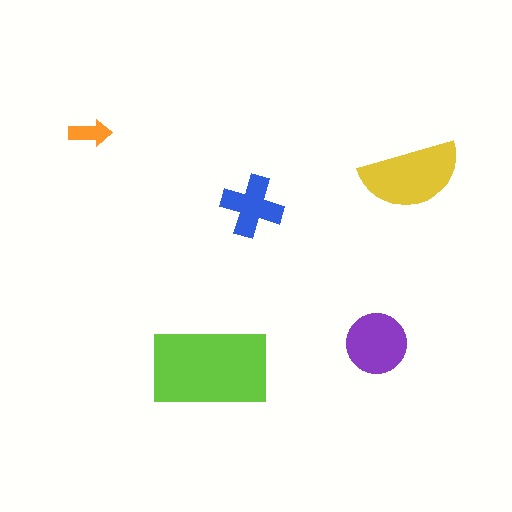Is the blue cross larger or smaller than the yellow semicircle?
Smaller.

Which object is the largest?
The lime rectangle.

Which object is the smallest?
The orange arrow.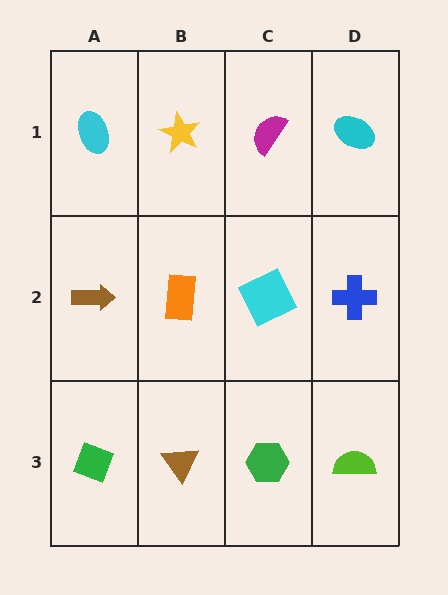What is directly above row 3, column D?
A blue cross.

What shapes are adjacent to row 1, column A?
A brown arrow (row 2, column A), a yellow star (row 1, column B).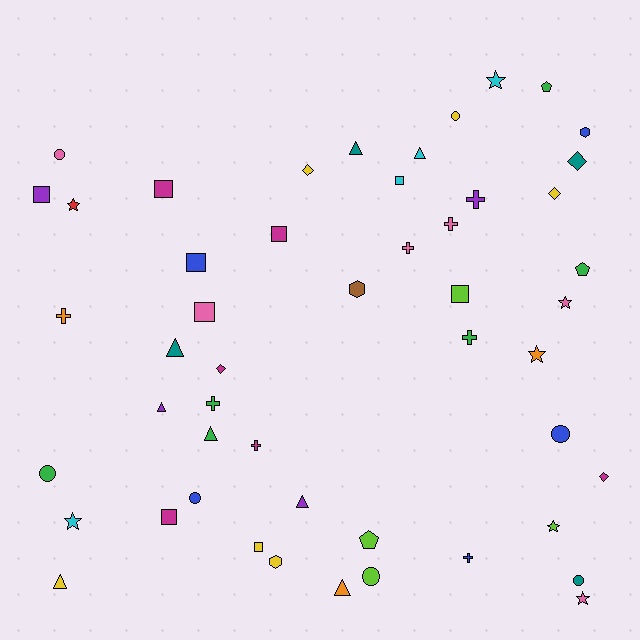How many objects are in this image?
There are 50 objects.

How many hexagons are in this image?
There are 3 hexagons.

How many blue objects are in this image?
There are 5 blue objects.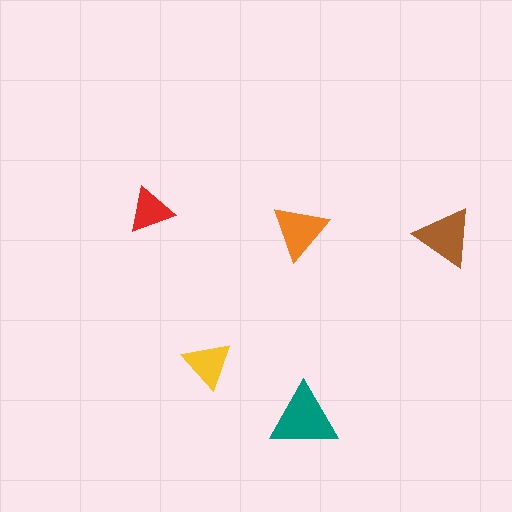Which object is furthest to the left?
The red triangle is leftmost.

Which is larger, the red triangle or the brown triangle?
The brown one.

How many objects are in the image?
There are 5 objects in the image.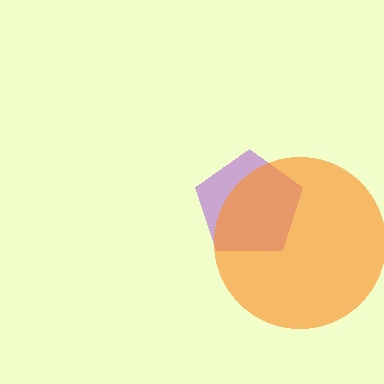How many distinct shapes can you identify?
There are 2 distinct shapes: a purple pentagon, an orange circle.